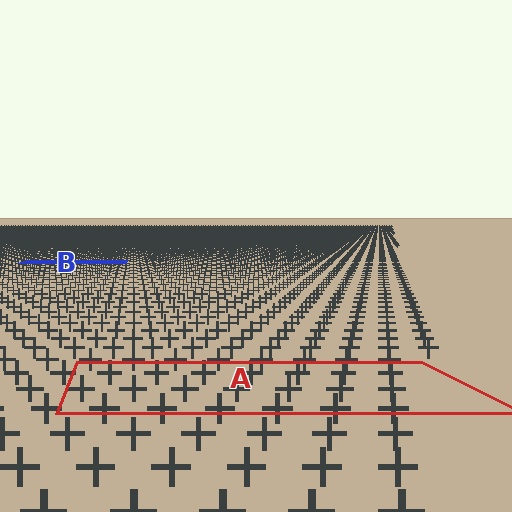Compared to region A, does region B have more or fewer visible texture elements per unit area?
Region B has more texture elements per unit area — they are packed more densely because it is farther away.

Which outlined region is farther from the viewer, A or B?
Region B is farther from the viewer — the texture elements inside it appear smaller and more densely packed.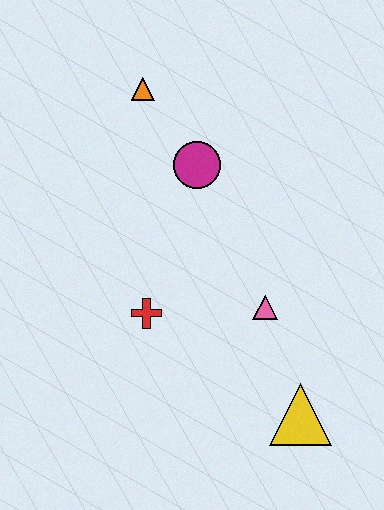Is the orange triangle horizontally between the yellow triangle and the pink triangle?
No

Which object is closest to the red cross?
The pink triangle is closest to the red cross.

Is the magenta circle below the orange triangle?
Yes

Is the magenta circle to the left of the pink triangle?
Yes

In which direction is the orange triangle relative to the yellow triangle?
The orange triangle is above the yellow triangle.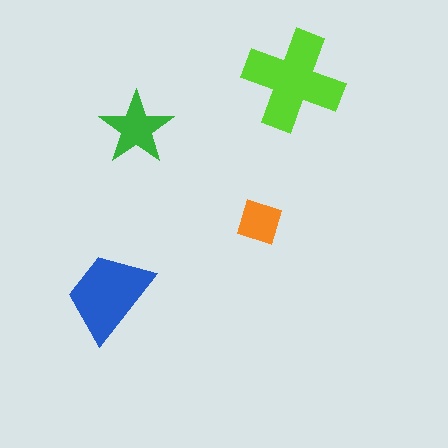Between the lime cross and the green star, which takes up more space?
The lime cross.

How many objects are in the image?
There are 4 objects in the image.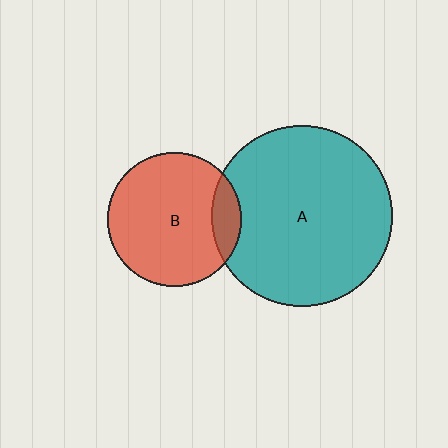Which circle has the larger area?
Circle A (teal).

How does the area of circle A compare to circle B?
Approximately 1.8 times.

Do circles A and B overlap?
Yes.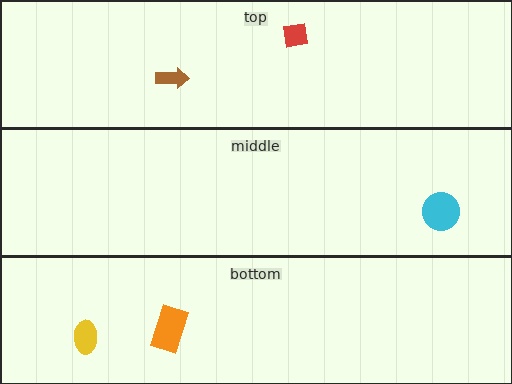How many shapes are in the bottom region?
2.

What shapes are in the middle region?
The cyan circle.